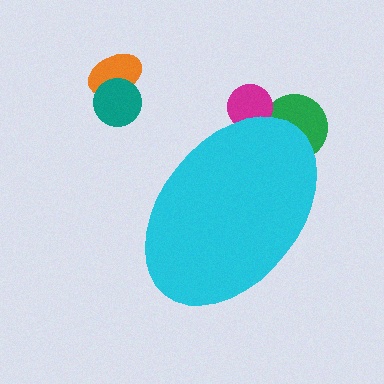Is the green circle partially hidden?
Yes, the green circle is partially hidden behind the cyan ellipse.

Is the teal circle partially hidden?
No, the teal circle is fully visible.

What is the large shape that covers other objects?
A cyan ellipse.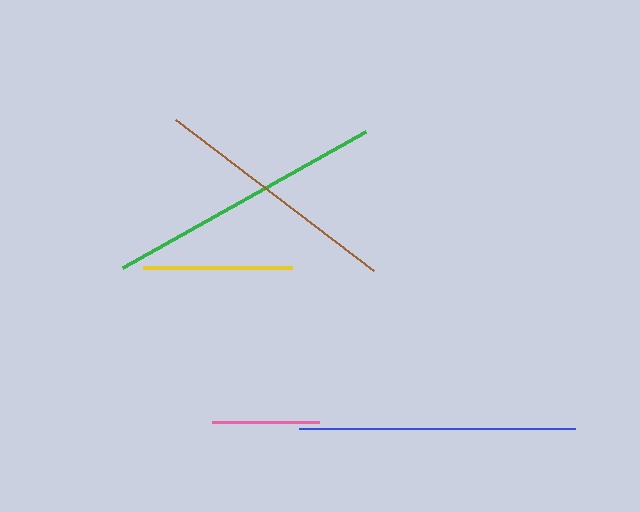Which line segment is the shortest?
The pink line is the shortest at approximately 107 pixels.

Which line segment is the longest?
The green line is the longest at approximately 278 pixels.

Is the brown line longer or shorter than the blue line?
The blue line is longer than the brown line.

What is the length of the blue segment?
The blue segment is approximately 276 pixels long.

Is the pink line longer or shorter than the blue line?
The blue line is longer than the pink line.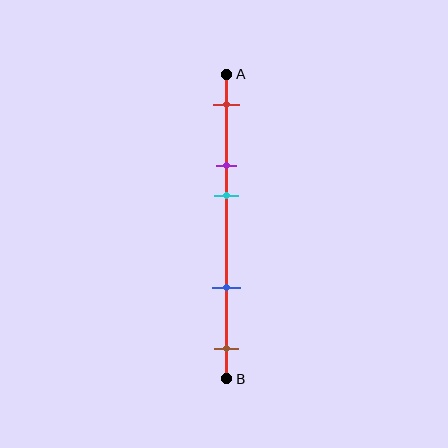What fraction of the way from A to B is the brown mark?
The brown mark is approximately 90% (0.9) of the way from A to B.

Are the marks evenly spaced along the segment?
No, the marks are not evenly spaced.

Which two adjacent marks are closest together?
The purple and cyan marks are the closest adjacent pair.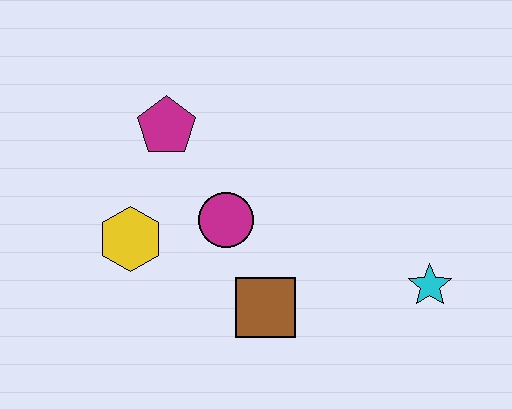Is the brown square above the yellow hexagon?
No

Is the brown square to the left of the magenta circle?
No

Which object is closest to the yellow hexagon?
The magenta circle is closest to the yellow hexagon.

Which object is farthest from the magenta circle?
The cyan star is farthest from the magenta circle.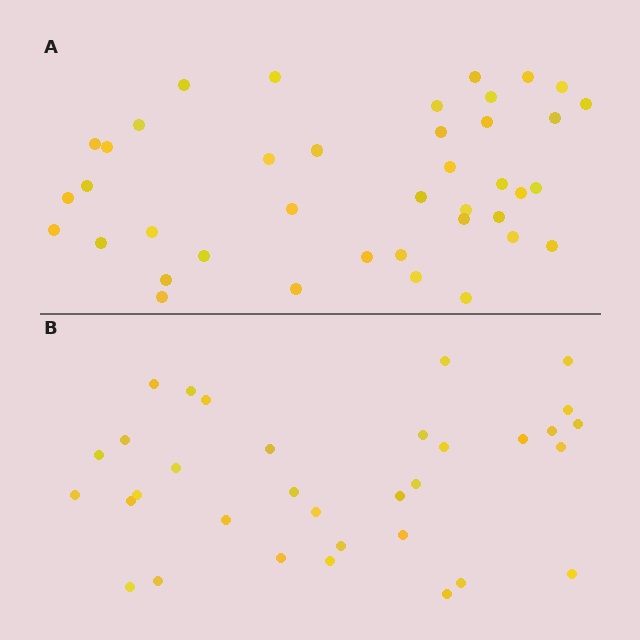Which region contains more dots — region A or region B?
Region A (the top region) has more dots.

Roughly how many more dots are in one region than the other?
Region A has roughly 8 or so more dots than region B.